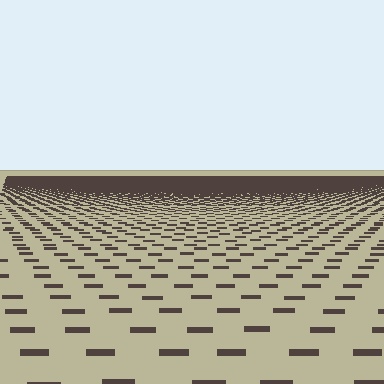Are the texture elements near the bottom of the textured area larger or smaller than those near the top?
Larger. Near the bottom, elements are closer to the viewer and appear at a bigger on-screen size.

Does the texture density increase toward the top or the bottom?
Density increases toward the top.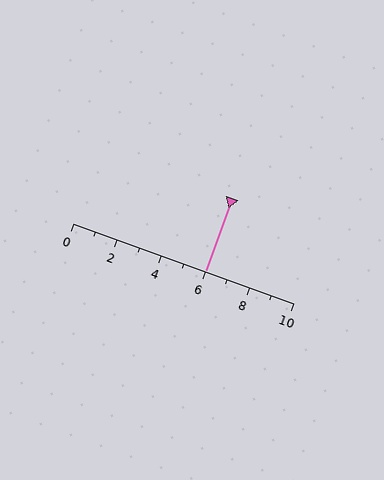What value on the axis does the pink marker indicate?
The marker indicates approximately 6.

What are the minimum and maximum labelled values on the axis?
The axis runs from 0 to 10.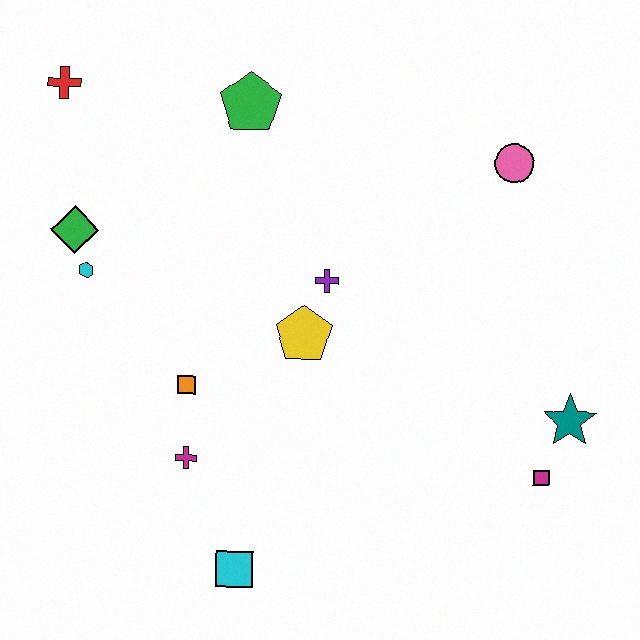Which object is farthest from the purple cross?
The red cross is farthest from the purple cross.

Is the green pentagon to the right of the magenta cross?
Yes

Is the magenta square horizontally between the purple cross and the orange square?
No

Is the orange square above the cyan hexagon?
No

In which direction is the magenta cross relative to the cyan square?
The magenta cross is above the cyan square.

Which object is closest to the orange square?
The magenta cross is closest to the orange square.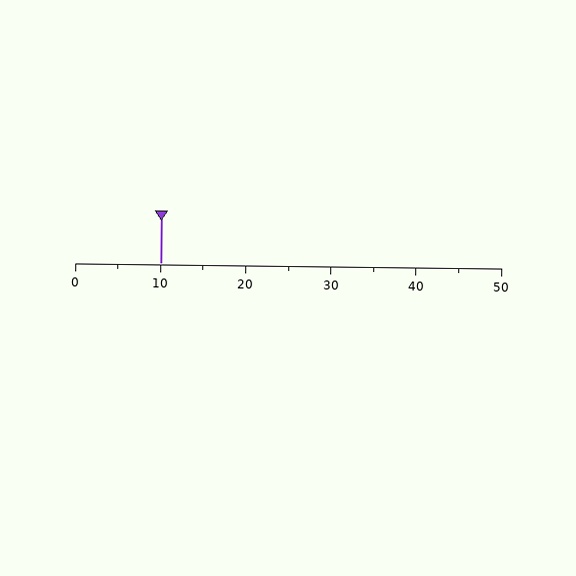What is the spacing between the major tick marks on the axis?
The major ticks are spaced 10 apart.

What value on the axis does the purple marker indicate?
The marker indicates approximately 10.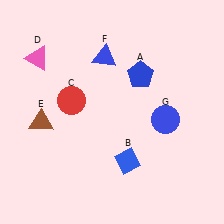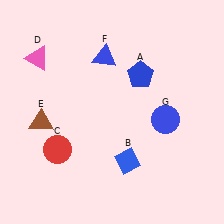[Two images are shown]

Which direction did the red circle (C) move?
The red circle (C) moved down.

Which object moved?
The red circle (C) moved down.